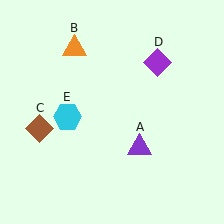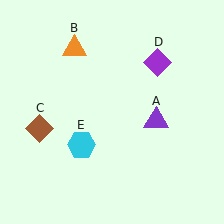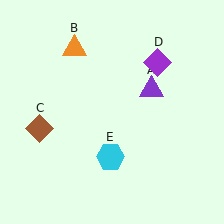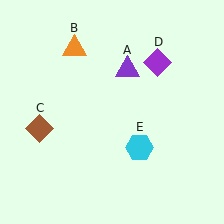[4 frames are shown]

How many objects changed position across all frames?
2 objects changed position: purple triangle (object A), cyan hexagon (object E).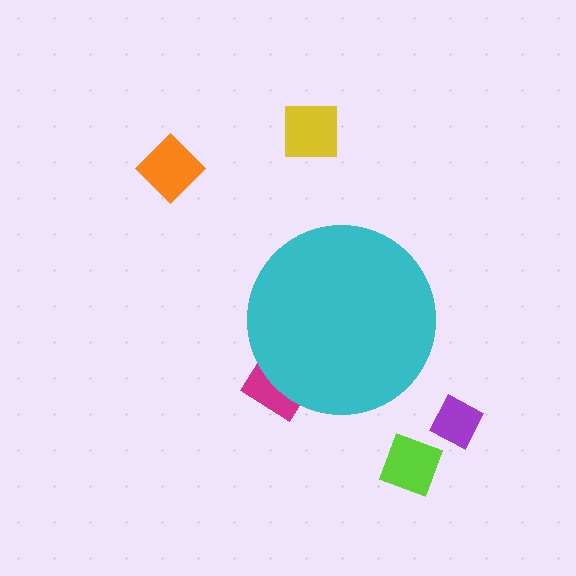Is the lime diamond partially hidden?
No, the lime diamond is fully visible.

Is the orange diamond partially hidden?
No, the orange diamond is fully visible.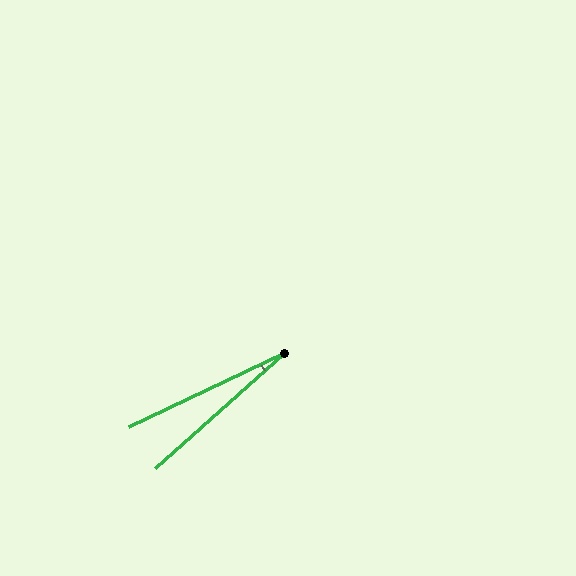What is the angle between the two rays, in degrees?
Approximately 16 degrees.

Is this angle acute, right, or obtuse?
It is acute.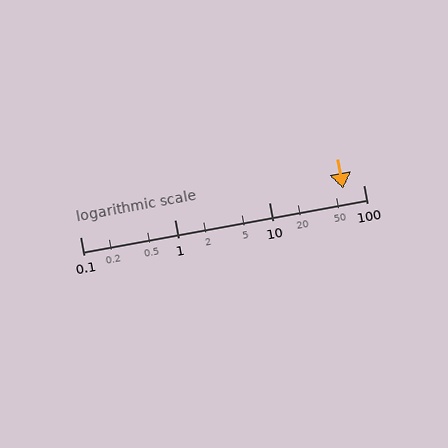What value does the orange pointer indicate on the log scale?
The pointer indicates approximately 61.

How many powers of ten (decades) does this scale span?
The scale spans 3 decades, from 0.1 to 100.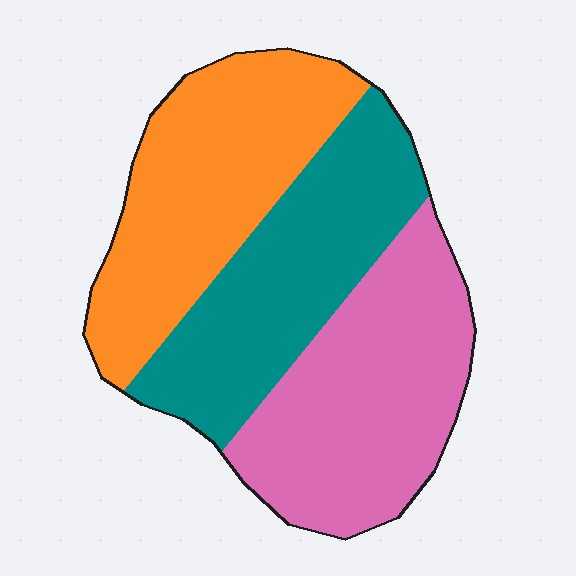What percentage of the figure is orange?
Orange takes up about one third (1/3) of the figure.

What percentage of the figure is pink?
Pink covers roughly 35% of the figure.